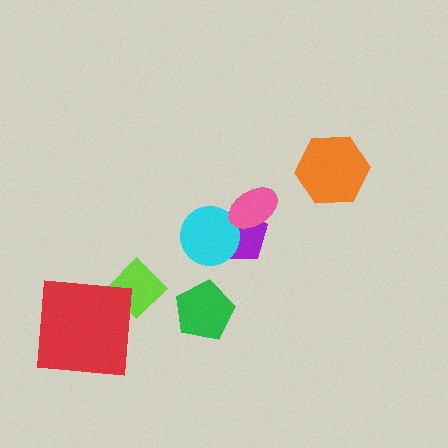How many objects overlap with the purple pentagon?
2 objects overlap with the purple pentagon.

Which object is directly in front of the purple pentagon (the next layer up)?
The cyan circle is directly in front of the purple pentagon.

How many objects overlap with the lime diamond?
1 object overlaps with the lime diamond.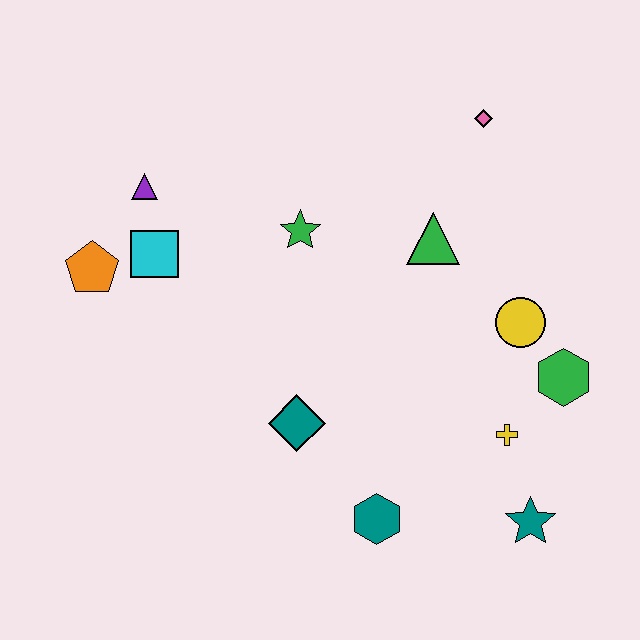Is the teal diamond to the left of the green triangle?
Yes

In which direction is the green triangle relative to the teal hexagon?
The green triangle is above the teal hexagon.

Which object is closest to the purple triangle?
The cyan square is closest to the purple triangle.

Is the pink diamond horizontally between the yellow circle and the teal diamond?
Yes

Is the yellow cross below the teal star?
No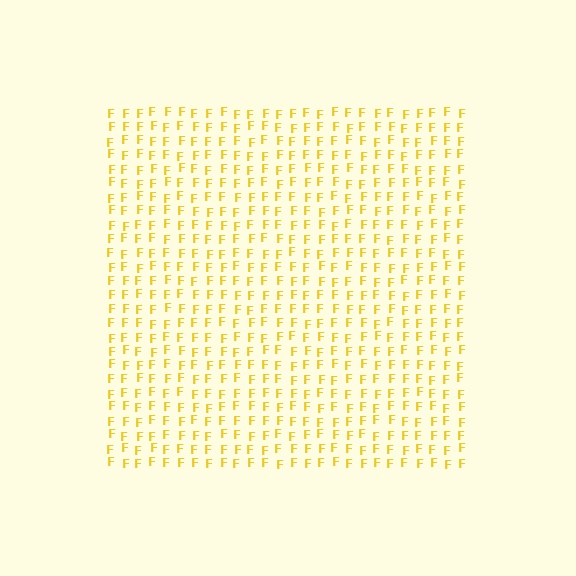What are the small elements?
The small elements are letter F's.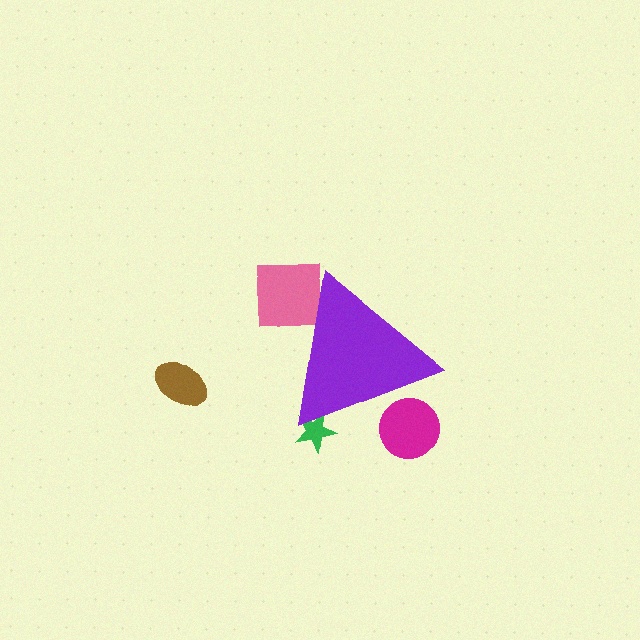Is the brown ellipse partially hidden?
No, the brown ellipse is fully visible.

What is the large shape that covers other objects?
A purple triangle.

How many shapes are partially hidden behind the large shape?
3 shapes are partially hidden.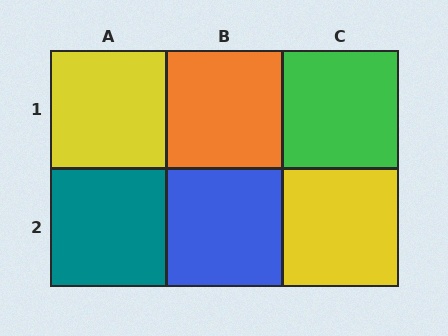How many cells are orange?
1 cell is orange.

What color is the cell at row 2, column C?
Yellow.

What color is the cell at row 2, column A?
Teal.